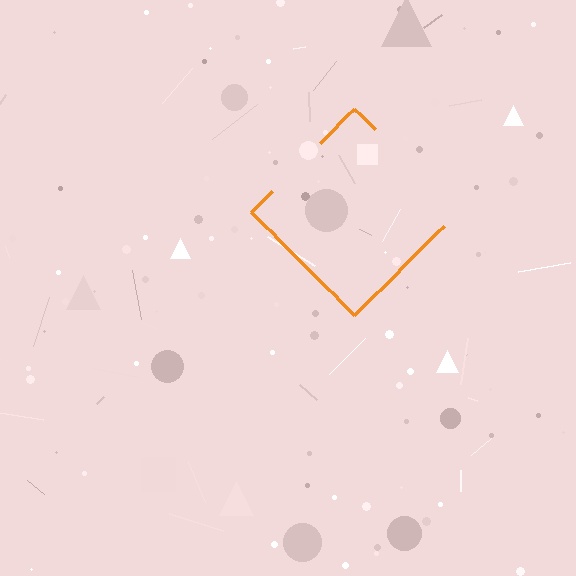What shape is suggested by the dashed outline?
The dashed outline suggests a diamond.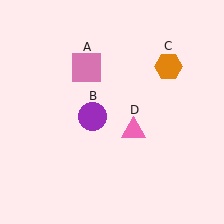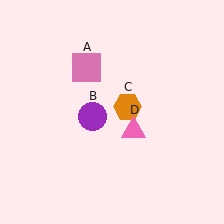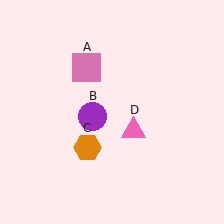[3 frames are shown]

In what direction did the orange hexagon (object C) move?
The orange hexagon (object C) moved down and to the left.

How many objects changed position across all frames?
1 object changed position: orange hexagon (object C).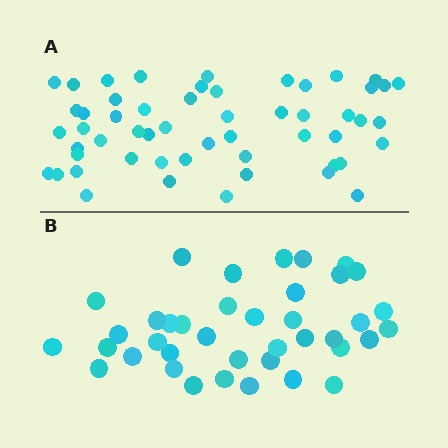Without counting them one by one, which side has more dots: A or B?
Region A (the top region) has more dots.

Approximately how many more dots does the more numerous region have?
Region A has approximately 15 more dots than region B.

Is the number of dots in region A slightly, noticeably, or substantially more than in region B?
Region A has noticeably more, but not dramatically so. The ratio is roughly 1.4 to 1.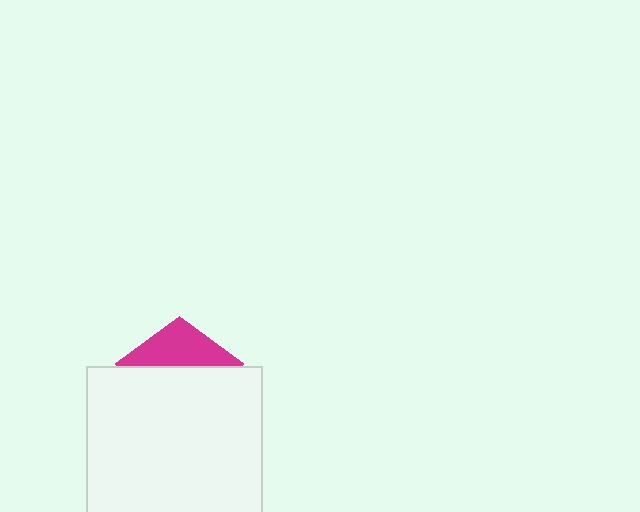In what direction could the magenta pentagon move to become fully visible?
The magenta pentagon could move up. That would shift it out from behind the white square entirely.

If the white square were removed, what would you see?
You would see the complete magenta pentagon.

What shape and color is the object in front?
The object in front is a white square.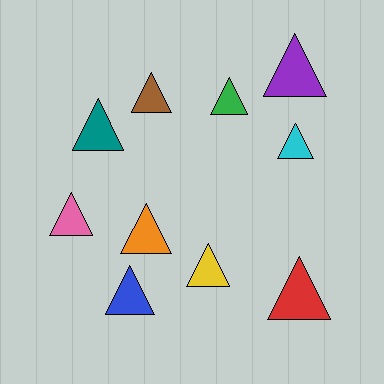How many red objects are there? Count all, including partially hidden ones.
There is 1 red object.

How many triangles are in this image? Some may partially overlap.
There are 10 triangles.